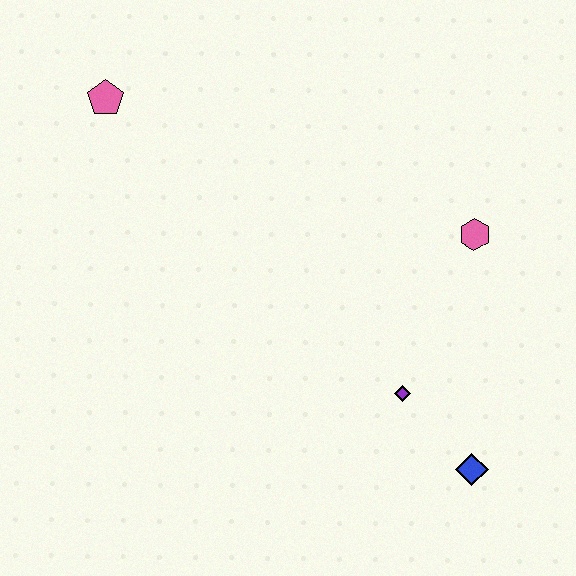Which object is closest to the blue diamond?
The purple diamond is closest to the blue diamond.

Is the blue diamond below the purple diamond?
Yes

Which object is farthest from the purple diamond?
The pink pentagon is farthest from the purple diamond.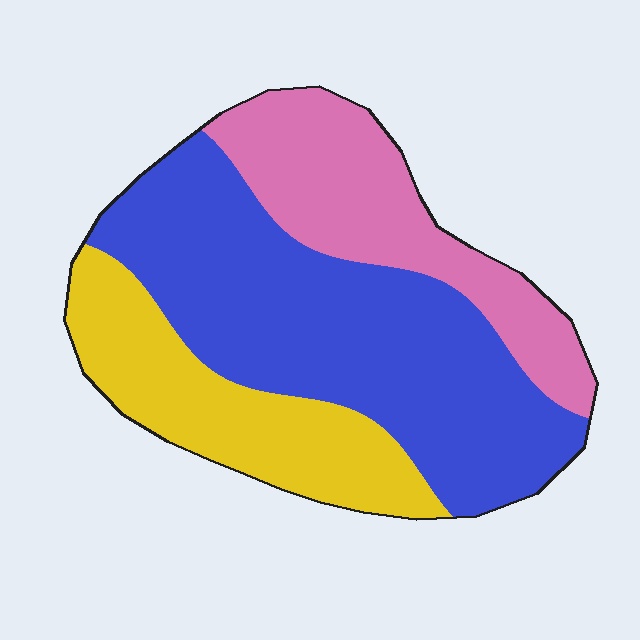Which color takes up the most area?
Blue, at roughly 50%.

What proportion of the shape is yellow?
Yellow covers about 25% of the shape.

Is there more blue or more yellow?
Blue.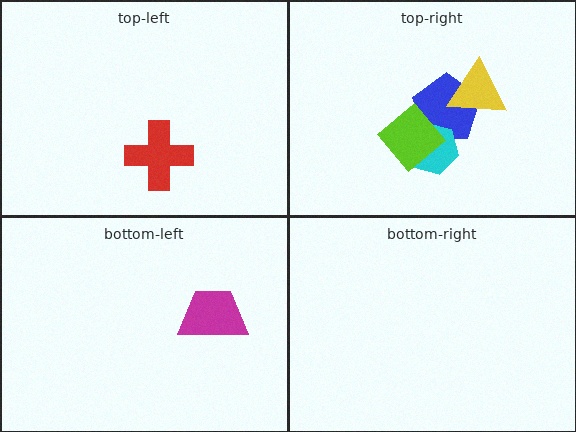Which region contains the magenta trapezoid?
The bottom-left region.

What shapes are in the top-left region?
The red cross.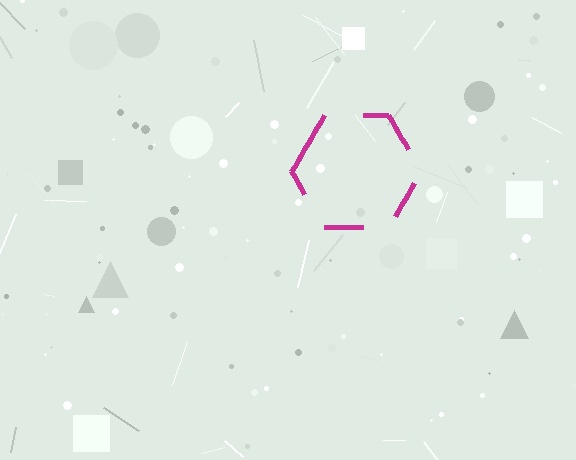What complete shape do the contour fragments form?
The contour fragments form a hexagon.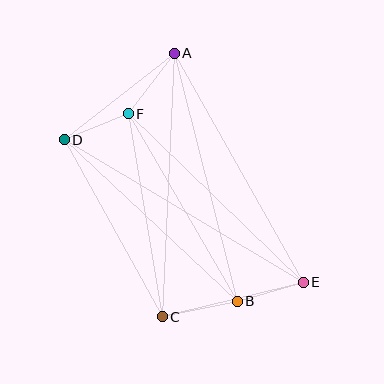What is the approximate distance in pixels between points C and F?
The distance between C and F is approximately 206 pixels.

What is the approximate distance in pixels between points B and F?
The distance between B and F is approximately 217 pixels.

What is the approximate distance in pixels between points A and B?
The distance between A and B is approximately 256 pixels.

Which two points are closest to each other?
Points B and E are closest to each other.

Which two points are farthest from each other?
Points D and E are farthest from each other.